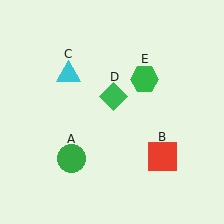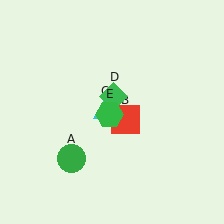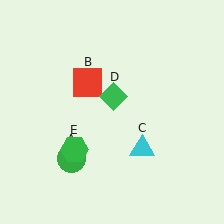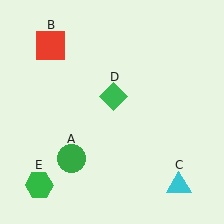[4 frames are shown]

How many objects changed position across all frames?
3 objects changed position: red square (object B), cyan triangle (object C), green hexagon (object E).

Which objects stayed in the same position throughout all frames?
Green circle (object A) and green diamond (object D) remained stationary.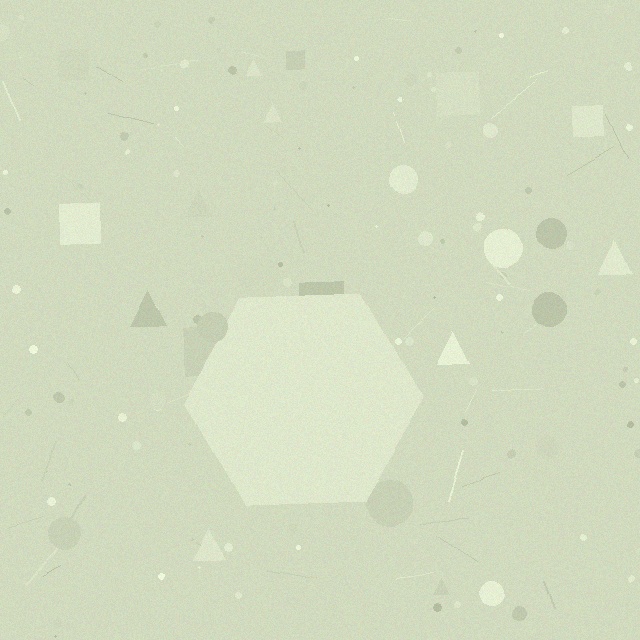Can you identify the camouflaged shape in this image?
The camouflaged shape is a hexagon.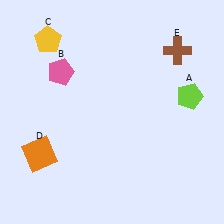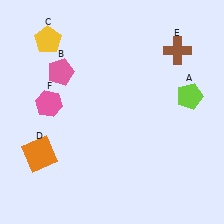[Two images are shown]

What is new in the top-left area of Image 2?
A pink hexagon (F) was added in the top-left area of Image 2.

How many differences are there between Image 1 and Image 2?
There is 1 difference between the two images.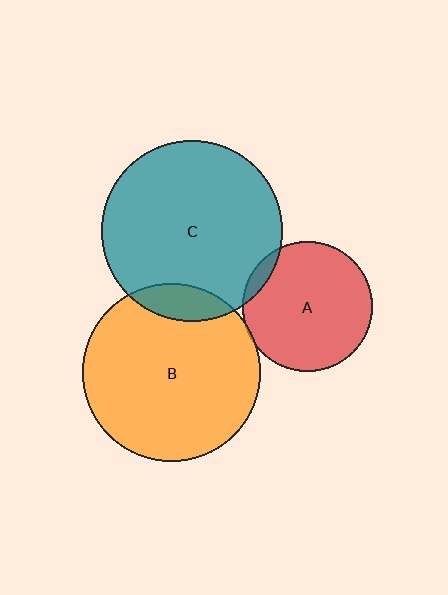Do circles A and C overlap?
Yes.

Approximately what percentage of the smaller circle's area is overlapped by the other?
Approximately 5%.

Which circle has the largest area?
Circle C (teal).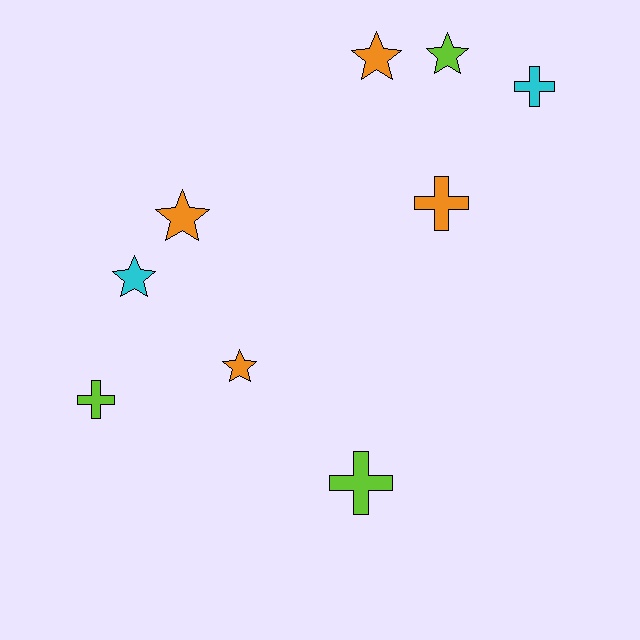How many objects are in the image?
There are 9 objects.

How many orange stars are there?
There are 3 orange stars.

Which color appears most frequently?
Orange, with 4 objects.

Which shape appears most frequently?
Star, with 5 objects.